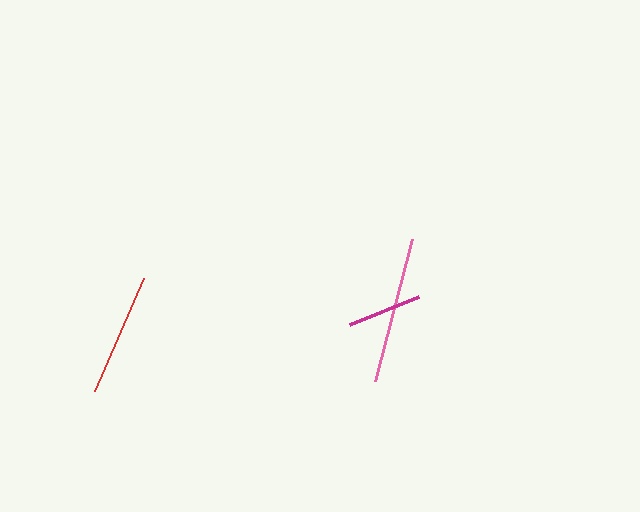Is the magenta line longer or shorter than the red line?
The red line is longer than the magenta line.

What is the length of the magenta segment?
The magenta segment is approximately 74 pixels long.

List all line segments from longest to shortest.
From longest to shortest: pink, red, magenta.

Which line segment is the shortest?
The magenta line is the shortest at approximately 74 pixels.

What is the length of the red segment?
The red segment is approximately 123 pixels long.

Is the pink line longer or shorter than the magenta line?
The pink line is longer than the magenta line.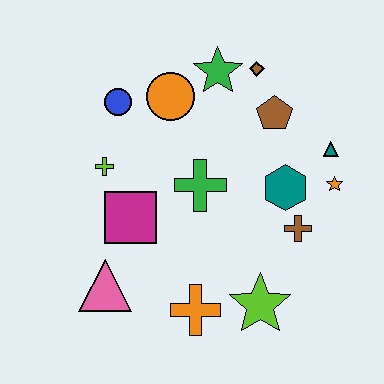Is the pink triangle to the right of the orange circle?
No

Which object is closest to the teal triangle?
The orange star is closest to the teal triangle.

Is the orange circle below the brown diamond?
Yes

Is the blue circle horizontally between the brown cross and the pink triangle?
Yes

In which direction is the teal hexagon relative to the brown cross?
The teal hexagon is above the brown cross.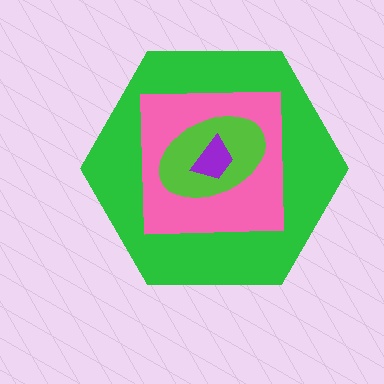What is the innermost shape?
The purple trapezoid.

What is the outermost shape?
The green hexagon.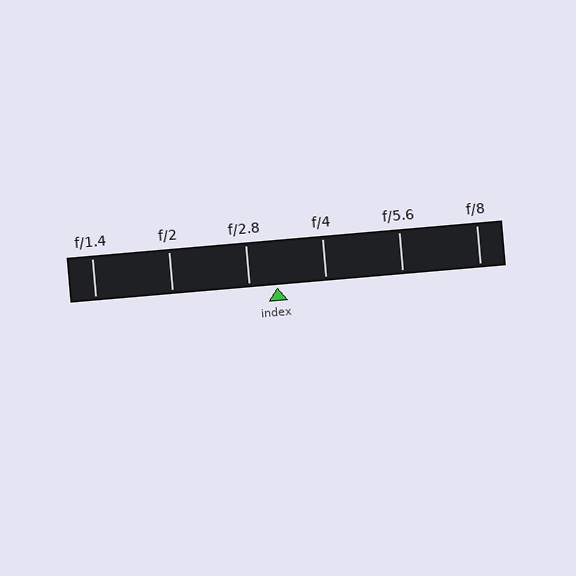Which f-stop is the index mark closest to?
The index mark is closest to f/2.8.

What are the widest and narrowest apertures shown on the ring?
The widest aperture shown is f/1.4 and the narrowest is f/8.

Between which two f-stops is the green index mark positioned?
The index mark is between f/2.8 and f/4.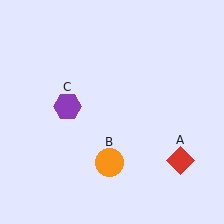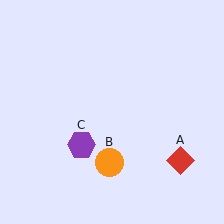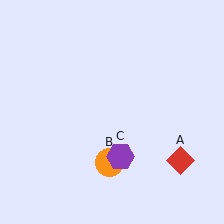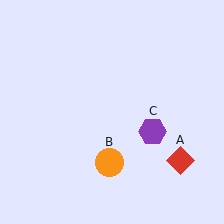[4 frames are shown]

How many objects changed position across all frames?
1 object changed position: purple hexagon (object C).